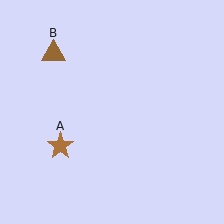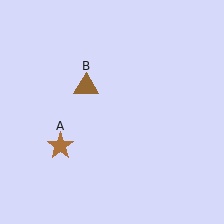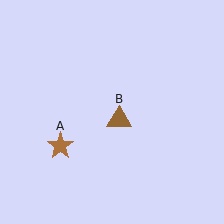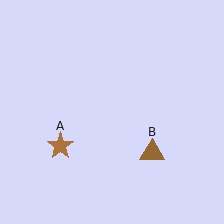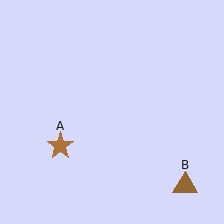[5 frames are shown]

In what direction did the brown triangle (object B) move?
The brown triangle (object B) moved down and to the right.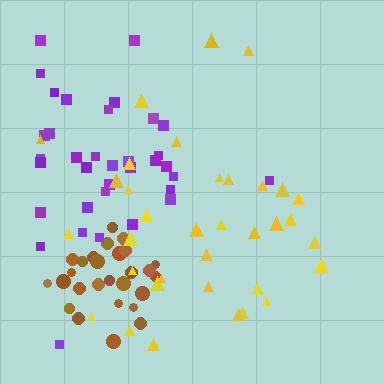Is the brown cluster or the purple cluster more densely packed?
Brown.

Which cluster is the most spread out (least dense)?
Purple.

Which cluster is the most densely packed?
Brown.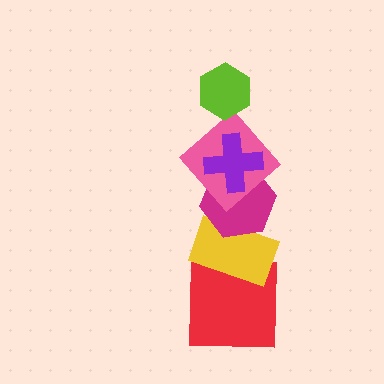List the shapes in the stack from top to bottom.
From top to bottom: the lime hexagon, the purple cross, the pink diamond, the magenta hexagon, the yellow rectangle, the red square.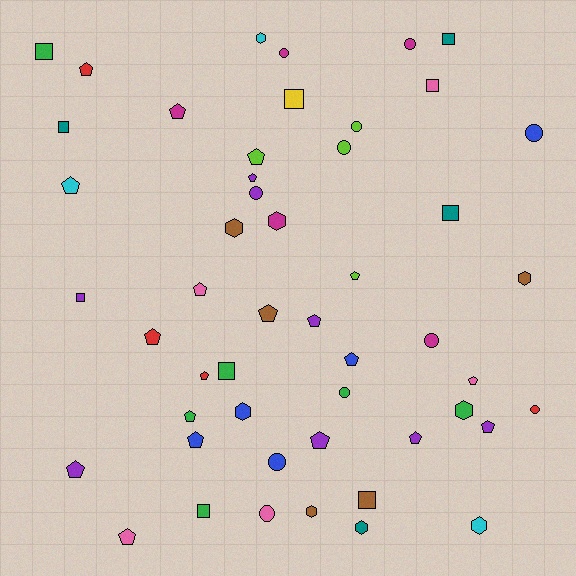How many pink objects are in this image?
There are 5 pink objects.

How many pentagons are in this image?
There are 20 pentagons.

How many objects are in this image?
There are 50 objects.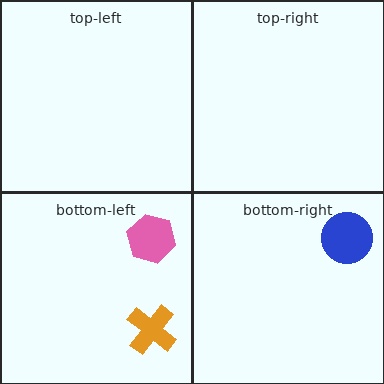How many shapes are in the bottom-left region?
2.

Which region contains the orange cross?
The bottom-left region.